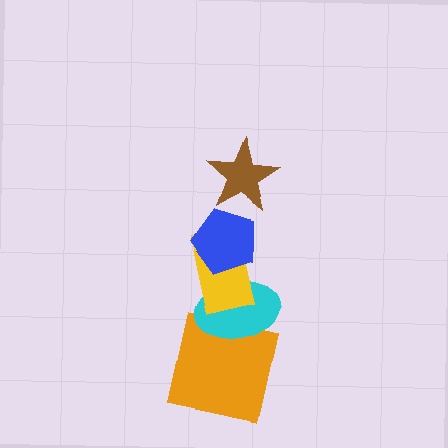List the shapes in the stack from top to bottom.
From top to bottom: the brown star, the blue pentagon, the yellow rectangle, the cyan ellipse, the orange square.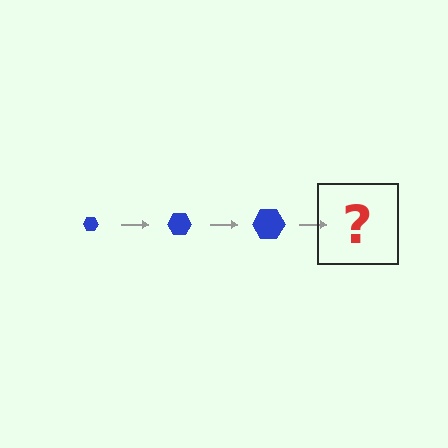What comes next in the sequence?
The next element should be a blue hexagon, larger than the previous one.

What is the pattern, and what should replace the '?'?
The pattern is that the hexagon gets progressively larger each step. The '?' should be a blue hexagon, larger than the previous one.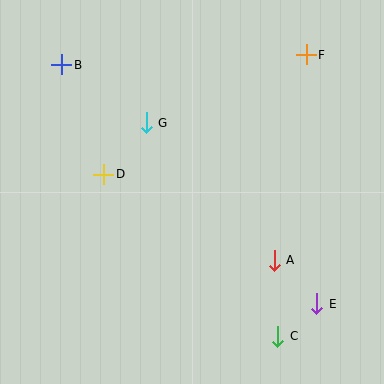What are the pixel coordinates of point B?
Point B is at (62, 65).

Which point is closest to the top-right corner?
Point F is closest to the top-right corner.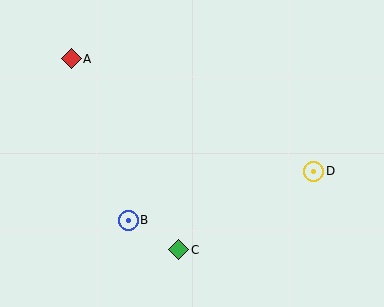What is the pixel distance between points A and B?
The distance between A and B is 171 pixels.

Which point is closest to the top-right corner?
Point D is closest to the top-right corner.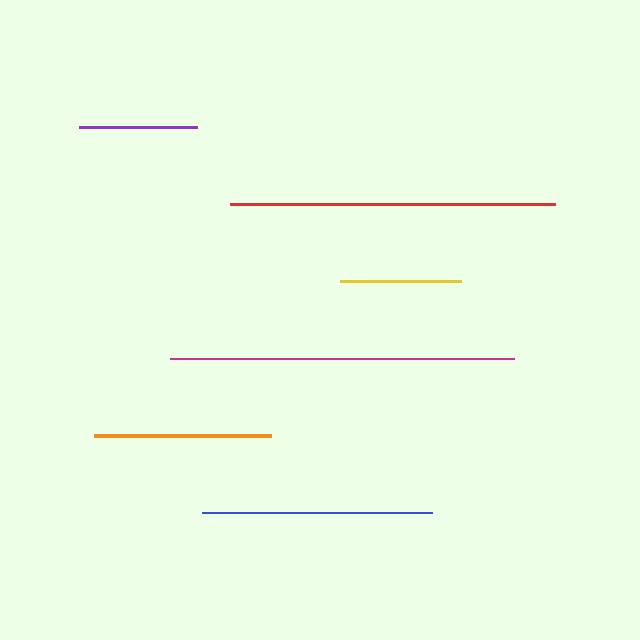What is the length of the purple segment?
The purple segment is approximately 118 pixels long.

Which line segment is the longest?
The magenta line is the longest at approximately 344 pixels.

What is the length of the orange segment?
The orange segment is approximately 177 pixels long.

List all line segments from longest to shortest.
From longest to shortest: magenta, red, blue, orange, yellow, purple.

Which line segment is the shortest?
The purple line is the shortest at approximately 118 pixels.